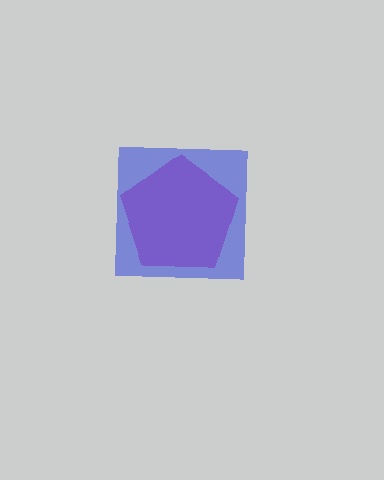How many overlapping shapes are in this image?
There are 2 overlapping shapes in the image.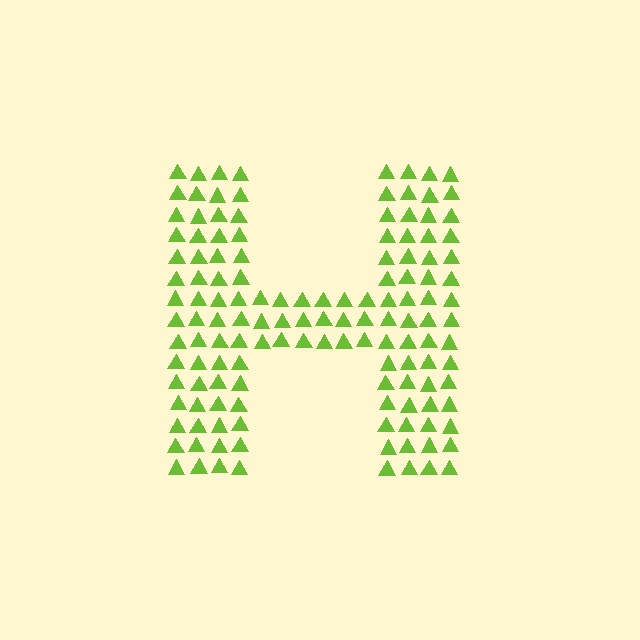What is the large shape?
The large shape is the letter H.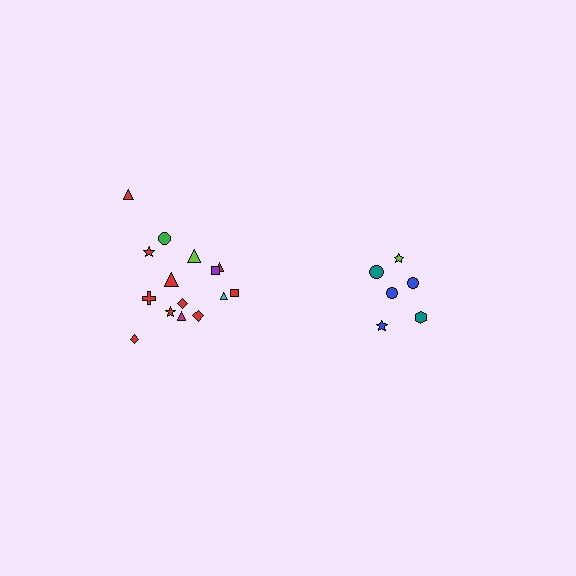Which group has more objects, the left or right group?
The left group.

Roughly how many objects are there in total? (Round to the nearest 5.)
Roughly 20 objects in total.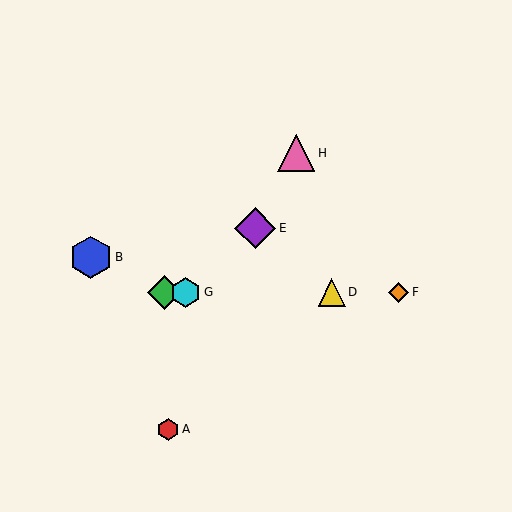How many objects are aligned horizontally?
4 objects (C, D, F, G) are aligned horizontally.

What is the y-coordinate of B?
Object B is at y≈257.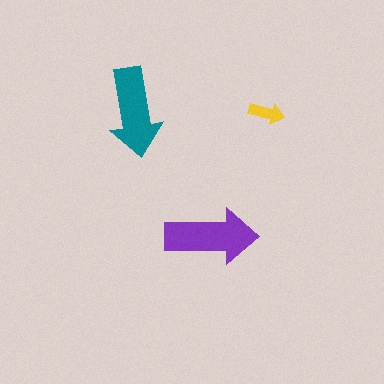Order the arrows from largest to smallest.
the purple one, the teal one, the yellow one.